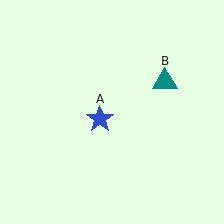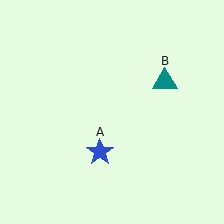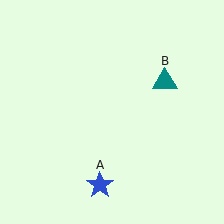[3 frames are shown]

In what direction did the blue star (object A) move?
The blue star (object A) moved down.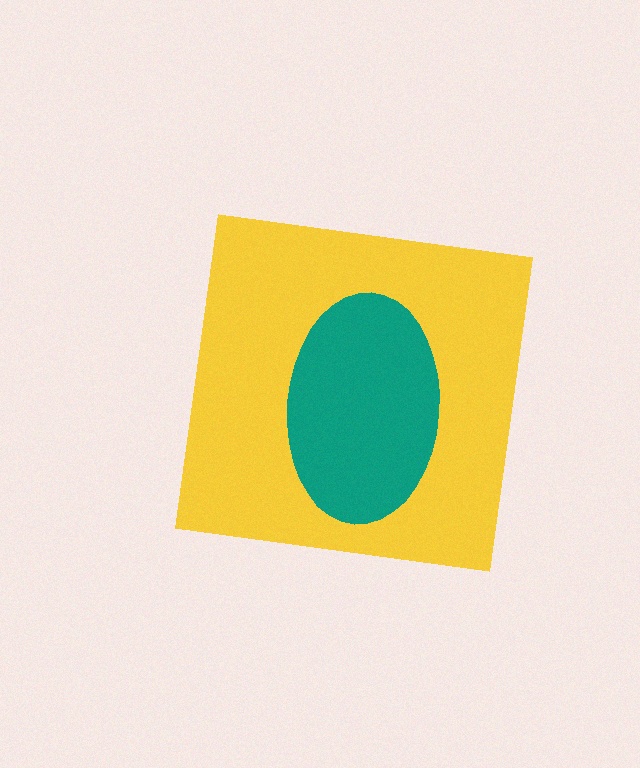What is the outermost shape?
The yellow square.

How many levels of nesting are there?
2.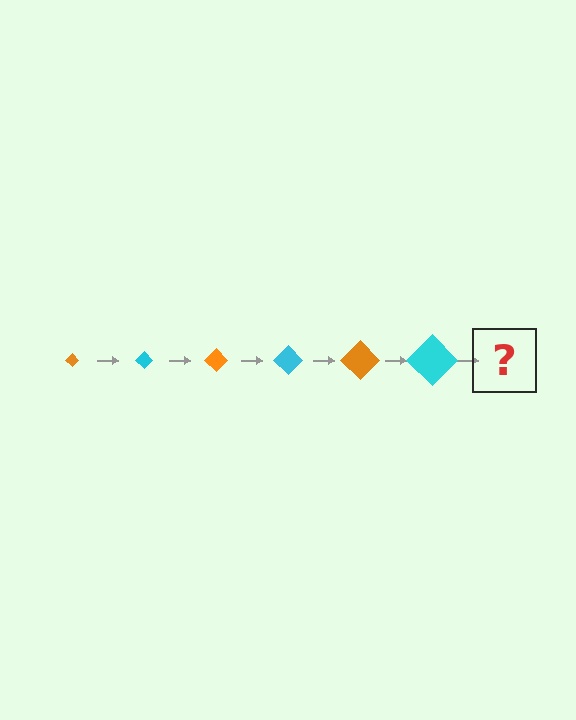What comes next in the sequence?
The next element should be an orange diamond, larger than the previous one.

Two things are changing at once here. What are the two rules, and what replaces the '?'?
The two rules are that the diamond grows larger each step and the color cycles through orange and cyan. The '?' should be an orange diamond, larger than the previous one.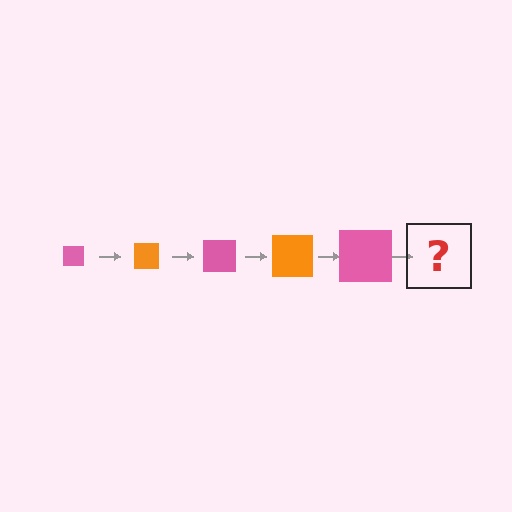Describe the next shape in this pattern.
It should be an orange square, larger than the previous one.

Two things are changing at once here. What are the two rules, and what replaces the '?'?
The two rules are that the square grows larger each step and the color cycles through pink and orange. The '?' should be an orange square, larger than the previous one.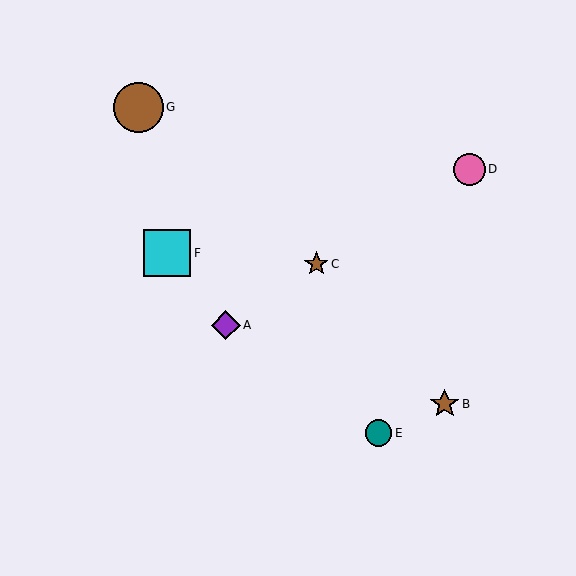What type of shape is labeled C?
Shape C is a brown star.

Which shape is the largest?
The brown circle (labeled G) is the largest.